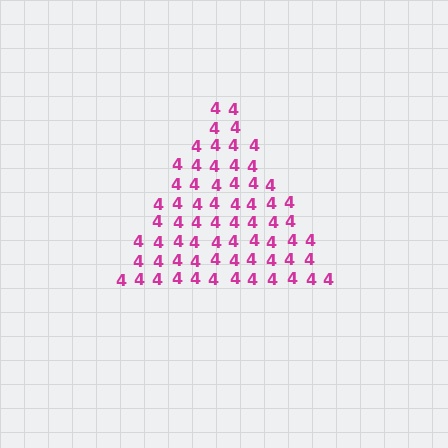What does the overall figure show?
The overall figure shows a triangle.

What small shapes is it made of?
It is made of small digit 4's.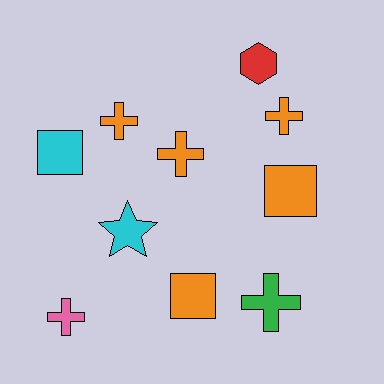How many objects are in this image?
There are 10 objects.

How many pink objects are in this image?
There is 1 pink object.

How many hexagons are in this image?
There is 1 hexagon.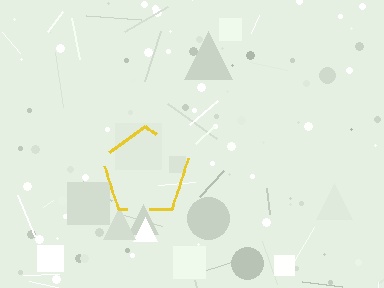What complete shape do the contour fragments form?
The contour fragments form a pentagon.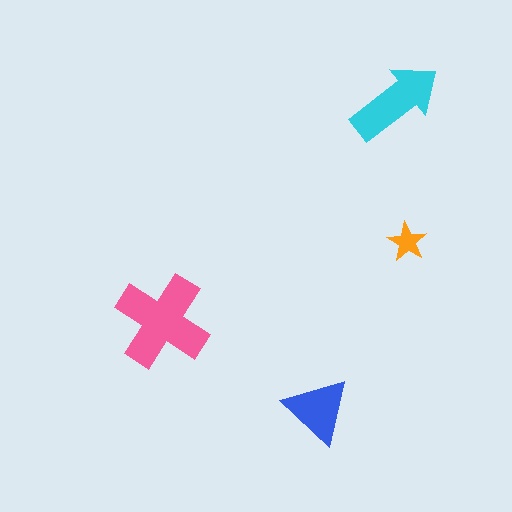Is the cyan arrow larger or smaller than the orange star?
Larger.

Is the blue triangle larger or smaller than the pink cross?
Smaller.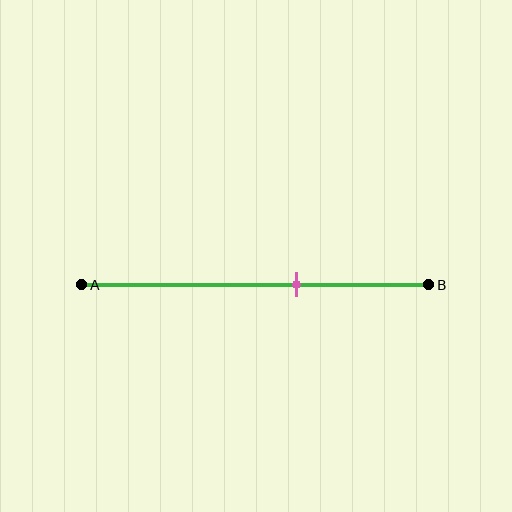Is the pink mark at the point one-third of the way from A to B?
No, the mark is at about 60% from A, not at the 33% one-third point.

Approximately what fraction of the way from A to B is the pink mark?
The pink mark is approximately 60% of the way from A to B.